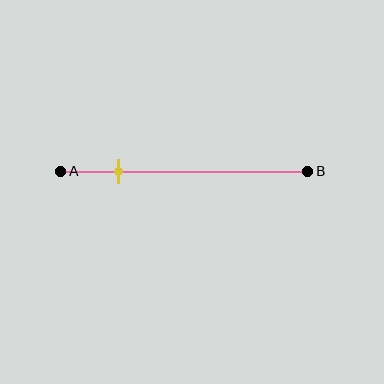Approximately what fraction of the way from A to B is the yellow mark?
The yellow mark is approximately 25% of the way from A to B.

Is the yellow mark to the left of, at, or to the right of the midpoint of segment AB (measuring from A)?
The yellow mark is to the left of the midpoint of segment AB.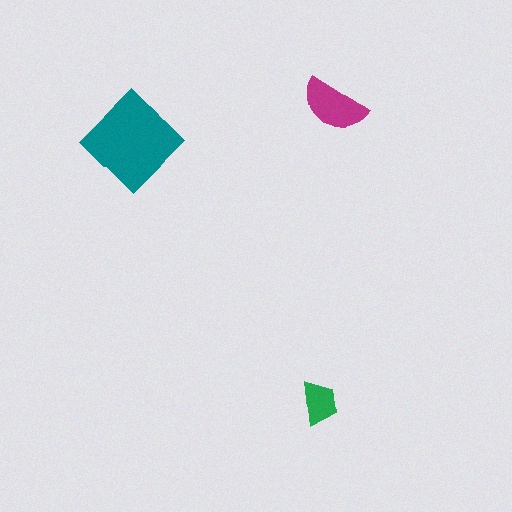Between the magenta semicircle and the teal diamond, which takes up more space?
The teal diamond.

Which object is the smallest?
The green trapezoid.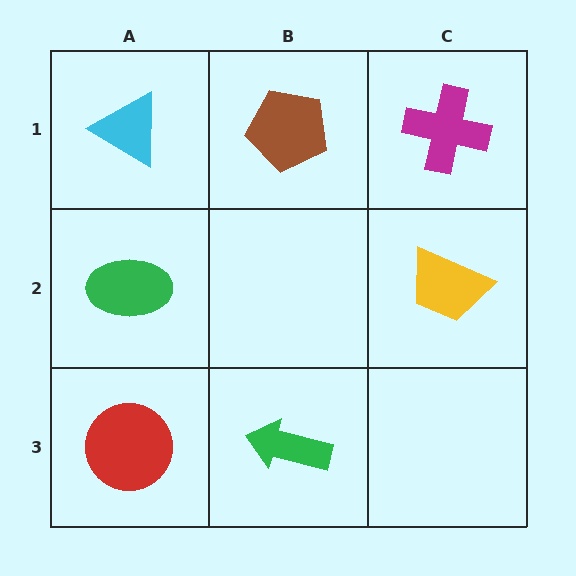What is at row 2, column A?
A green ellipse.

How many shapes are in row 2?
2 shapes.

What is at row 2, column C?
A yellow trapezoid.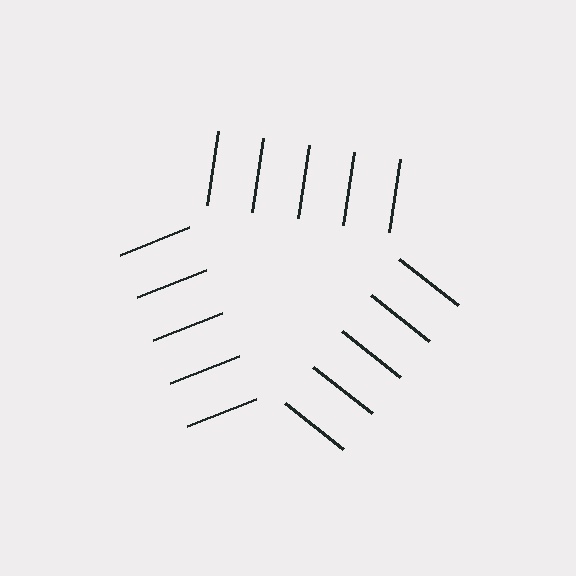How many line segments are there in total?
15 — 5 along each of the 3 edges.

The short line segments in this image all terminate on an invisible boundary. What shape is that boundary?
An illusory triangle — the line segments terminate on its edges but no continuous stroke is drawn.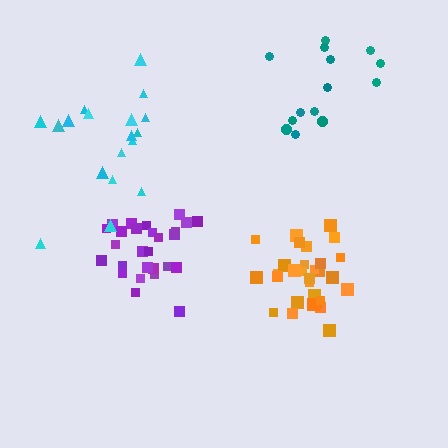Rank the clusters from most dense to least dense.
purple, orange, cyan, teal.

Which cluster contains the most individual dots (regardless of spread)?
Orange (30).